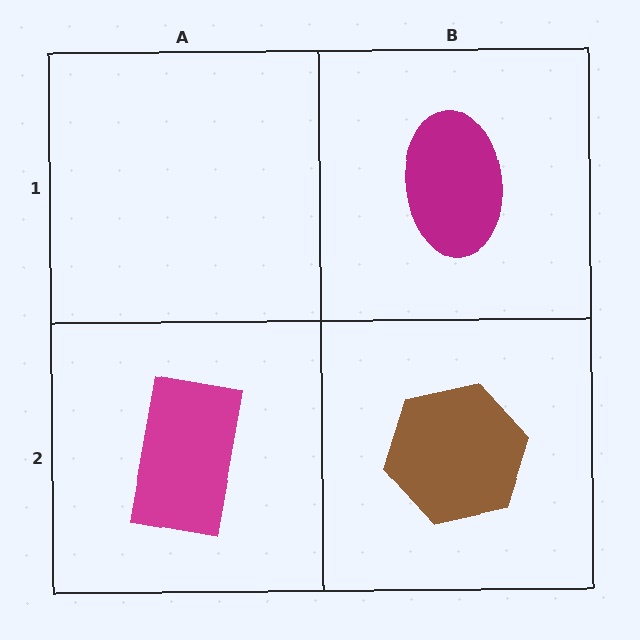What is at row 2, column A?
A magenta rectangle.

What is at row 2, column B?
A brown hexagon.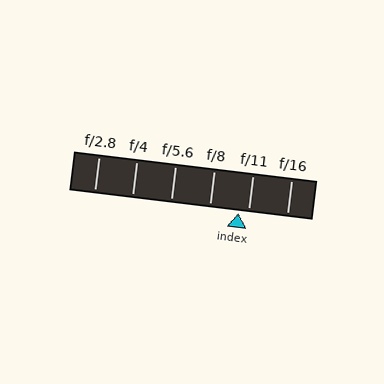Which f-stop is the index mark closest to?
The index mark is closest to f/11.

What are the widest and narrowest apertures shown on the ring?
The widest aperture shown is f/2.8 and the narrowest is f/16.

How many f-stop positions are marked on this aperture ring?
There are 6 f-stop positions marked.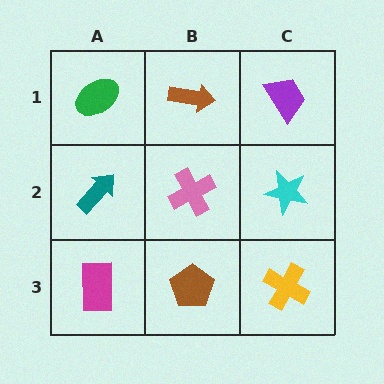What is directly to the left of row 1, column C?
A brown arrow.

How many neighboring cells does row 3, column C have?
2.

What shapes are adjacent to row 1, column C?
A cyan star (row 2, column C), a brown arrow (row 1, column B).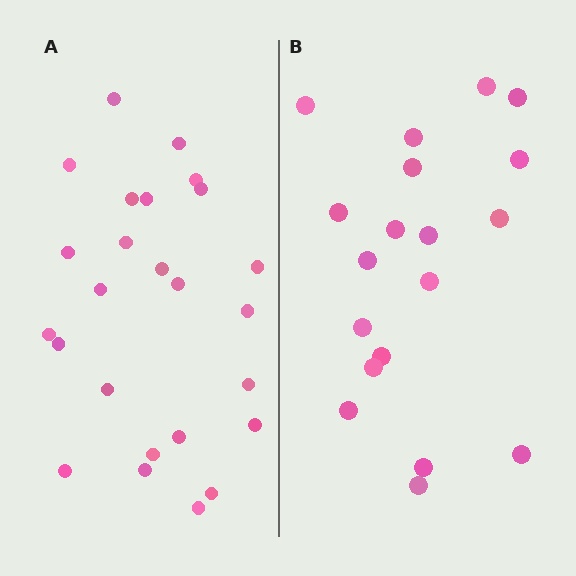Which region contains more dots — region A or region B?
Region A (the left region) has more dots.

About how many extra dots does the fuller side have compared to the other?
Region A has about 6 more dots than region B.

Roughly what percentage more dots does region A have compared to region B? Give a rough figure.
About 30% more.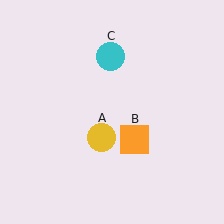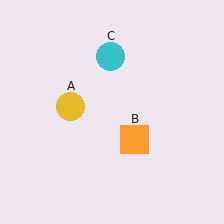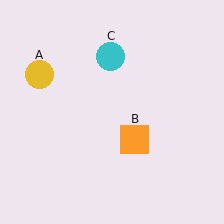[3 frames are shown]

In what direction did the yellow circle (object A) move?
The yellow circle (object A) moved up and to the left.